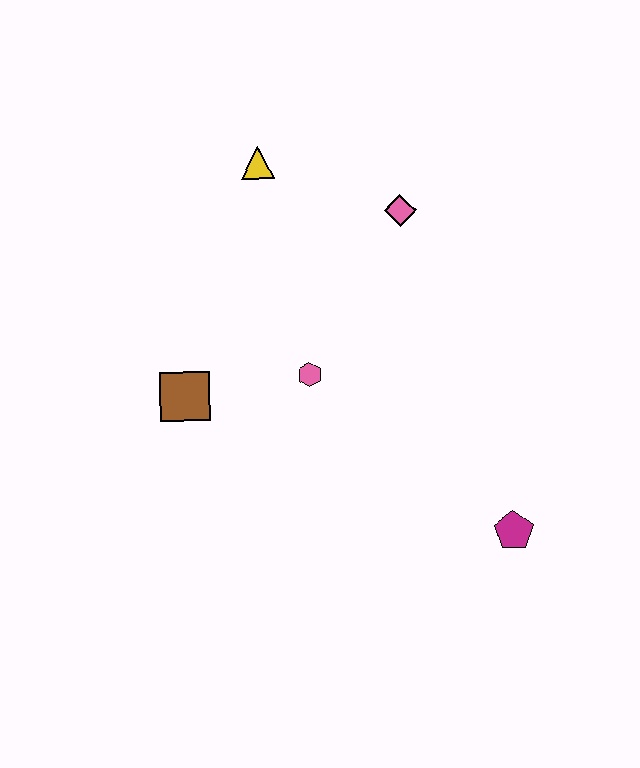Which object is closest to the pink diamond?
The yellow triangle is closest to the pink diamond.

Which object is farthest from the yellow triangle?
The magenta pentagon is farthest from the yellow triangle.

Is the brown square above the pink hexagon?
No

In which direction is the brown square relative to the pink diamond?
The brown square is to the left of the pink diamond.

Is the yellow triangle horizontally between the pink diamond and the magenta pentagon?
No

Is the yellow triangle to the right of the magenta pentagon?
No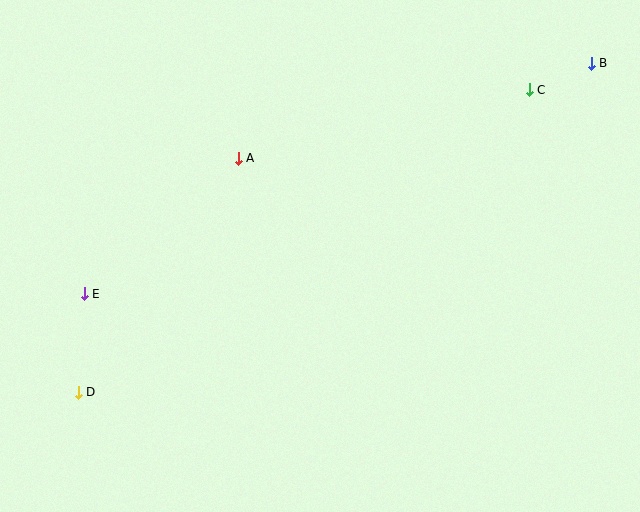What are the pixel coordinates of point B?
Point B is at (591, 63).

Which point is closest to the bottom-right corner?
Point C is closest to the bottom-right corner.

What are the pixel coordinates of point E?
Point E is at (84, 294).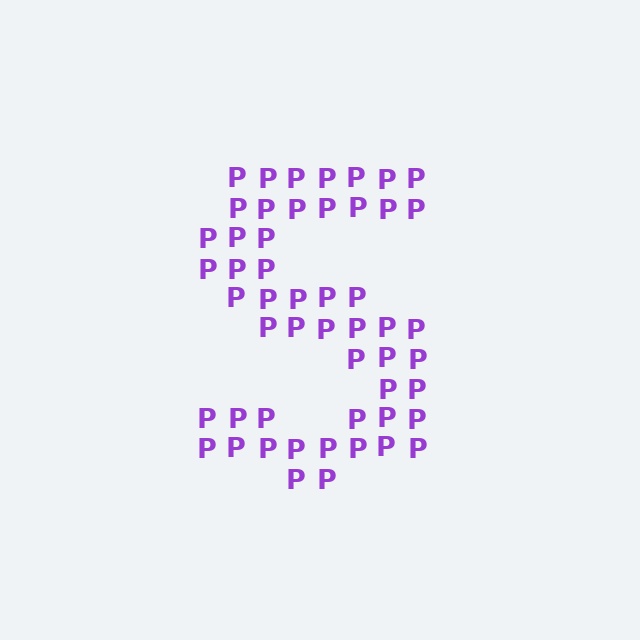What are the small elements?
The small elements are letter P's.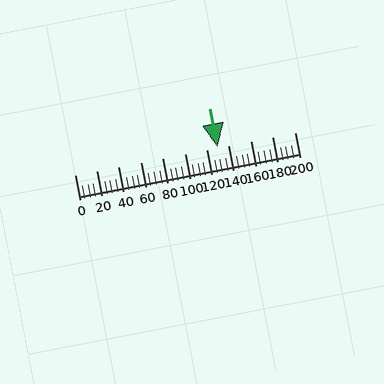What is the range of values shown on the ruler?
The ruler shows values from 0 to 200.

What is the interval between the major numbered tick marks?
The major tick marks are spaced 20 units apart.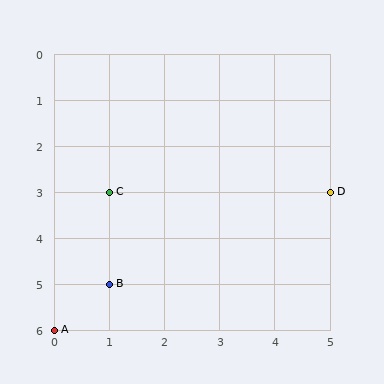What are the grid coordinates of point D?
Point D is at grid coordinates (5, 3).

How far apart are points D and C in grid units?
Points D and C are 4 columns apart.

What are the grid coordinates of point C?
Point C is at grid coordinates (1, 3).